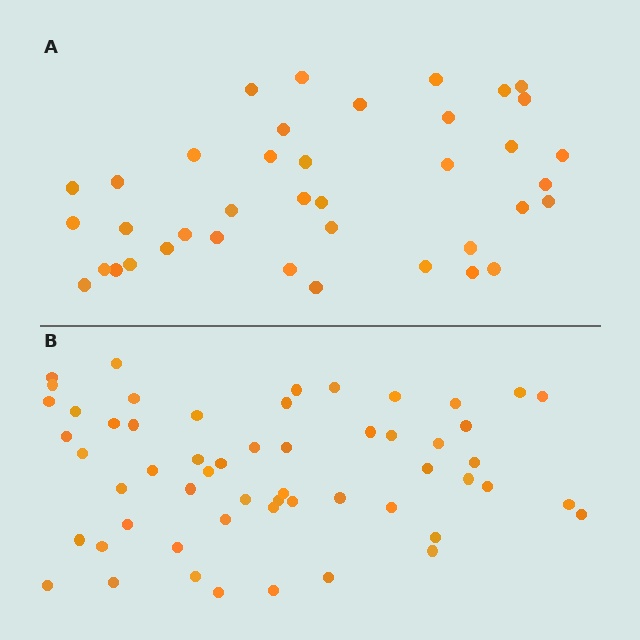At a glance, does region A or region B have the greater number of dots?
Region B (the bottom region) has more dots.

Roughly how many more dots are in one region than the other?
Region B has approximately 15 more dots than region A.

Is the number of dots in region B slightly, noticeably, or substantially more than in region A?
Region B has noticeably more, but not dramatically so. The ratio is roughly 1.4 to 1.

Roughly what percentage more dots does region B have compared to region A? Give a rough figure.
About 45% more.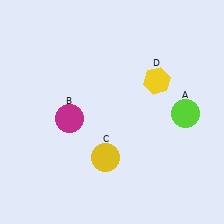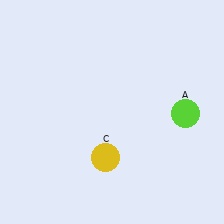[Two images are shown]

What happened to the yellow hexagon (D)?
The yellow hexagon (D) was removed in Image 2. It was in the top-right area of Image 1.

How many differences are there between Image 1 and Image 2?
There are 2 differences between the two images.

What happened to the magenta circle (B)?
The magenta circle (B) was removed in Image 2. It was in the bottom-left area of Image 1.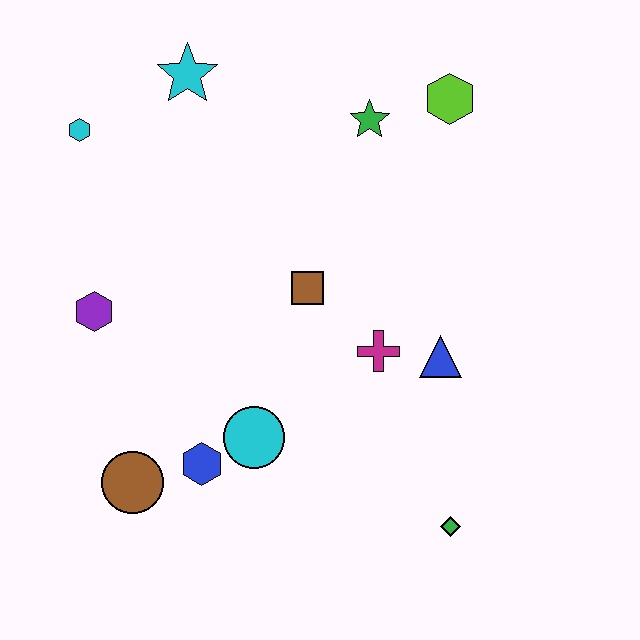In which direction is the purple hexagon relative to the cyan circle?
The purple hexagon is to the left of the cyan circle.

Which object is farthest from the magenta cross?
The cyan hexagon is farthest from the magenta cross.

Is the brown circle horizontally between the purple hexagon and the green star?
Yes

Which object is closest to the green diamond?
The blue triangle is closest to the green diamond.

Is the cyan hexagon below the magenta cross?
No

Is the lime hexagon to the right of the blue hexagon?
Yes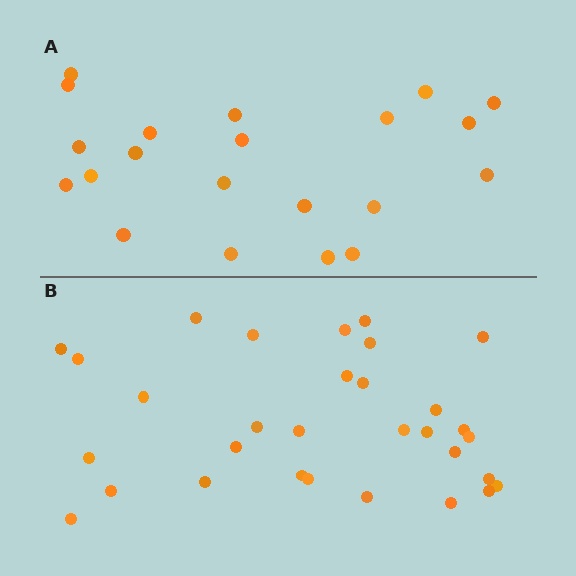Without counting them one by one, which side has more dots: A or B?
Region B (the bottom region) has more dots.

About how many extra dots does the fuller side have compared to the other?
Region B has roughly 10 or so more dots than region A.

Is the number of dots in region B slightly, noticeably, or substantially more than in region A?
Region B has substantially more. The ratio is roughly 1.5 to 1.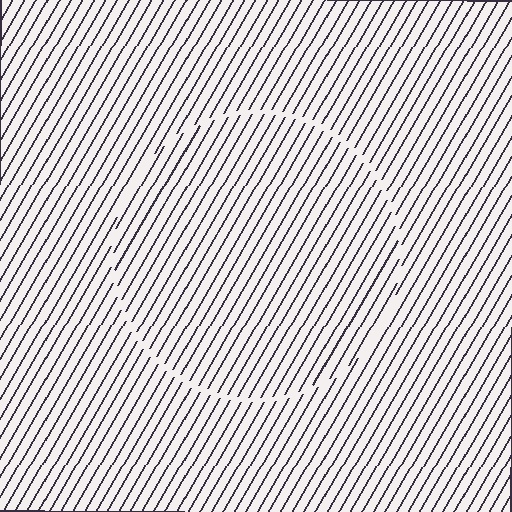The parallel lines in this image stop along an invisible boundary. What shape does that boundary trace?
An illusory circle. The interior of the shape contains the same grating, shifted by half a period — the contour is defined by the phase discontinuity where line-ends from the inner and outer gratings abut.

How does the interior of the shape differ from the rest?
The interior of the shape contains the same grating, shifted by half a period — the contour is defined by the phase discontinuity where line-ends from the inner and outer gratings abut.